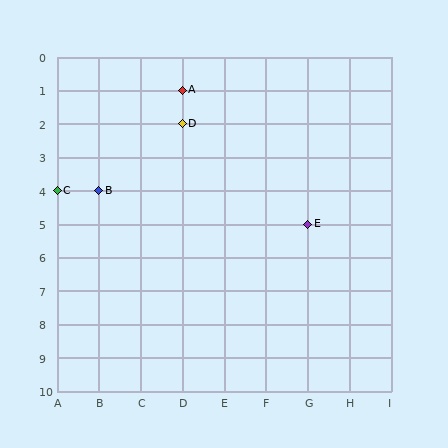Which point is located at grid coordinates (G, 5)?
Point E is at (G, 5).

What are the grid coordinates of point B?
Point B is at grid coordinates (B, 4).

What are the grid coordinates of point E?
Point E is at grid coordinates (G, 5).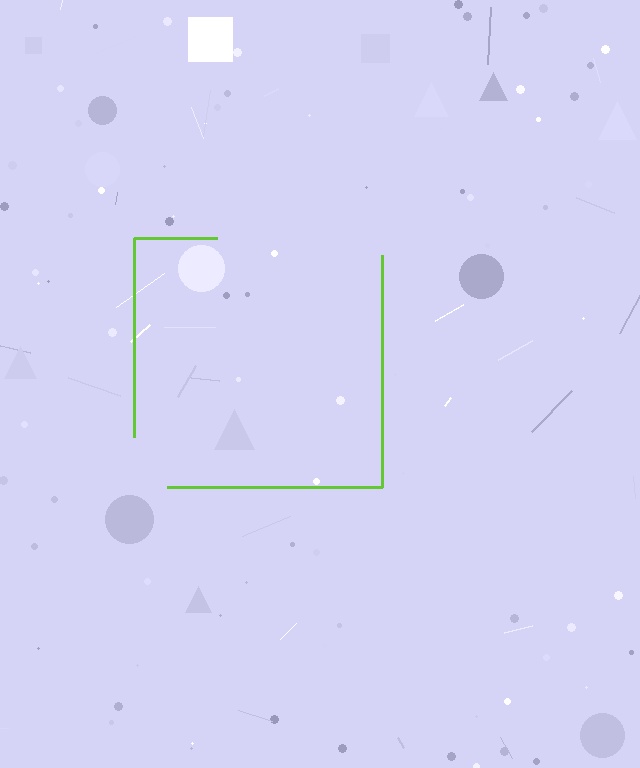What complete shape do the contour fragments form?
The contour fragments form a square.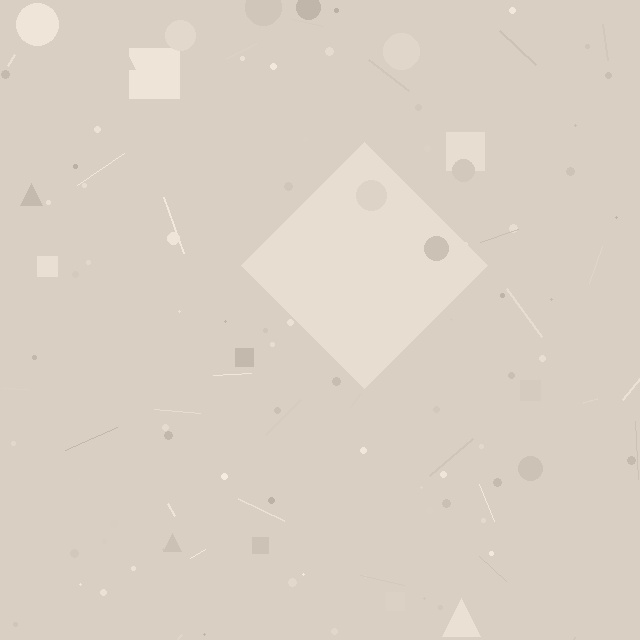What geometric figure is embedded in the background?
A diamond is embedded in the background.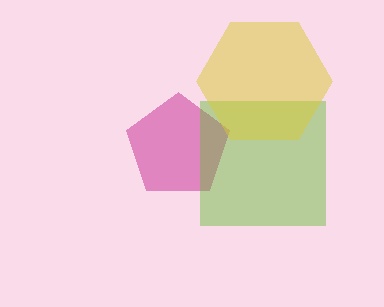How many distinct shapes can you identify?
There are 3 distinct shapes: a magenta pentagon, a lime square, a yellow hexagon.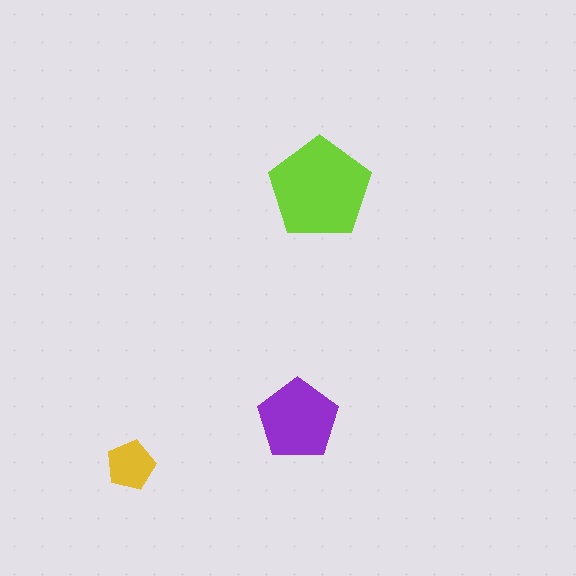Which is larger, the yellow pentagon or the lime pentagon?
The lime one.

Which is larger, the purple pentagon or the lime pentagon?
The lime one.